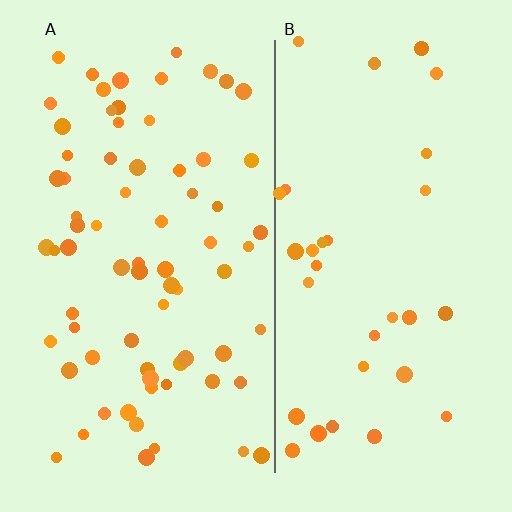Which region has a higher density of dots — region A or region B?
A (the left).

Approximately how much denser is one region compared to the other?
Approximately 2.2× — region A over region B.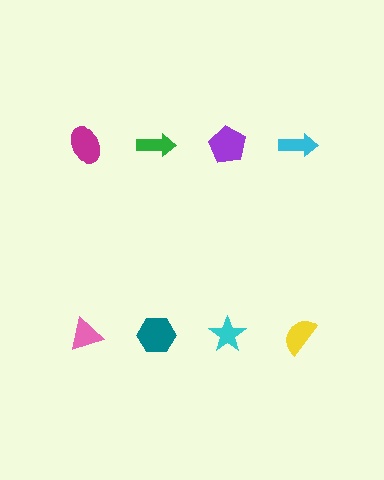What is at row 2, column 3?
A cyan star.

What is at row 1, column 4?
A cyan arrow.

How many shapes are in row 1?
4 shapes.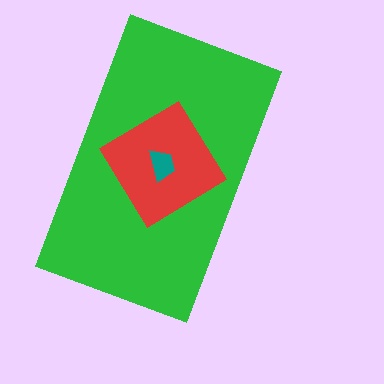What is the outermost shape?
The green rectangle.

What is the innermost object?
The teal trapezoid.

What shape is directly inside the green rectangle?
The red diamond.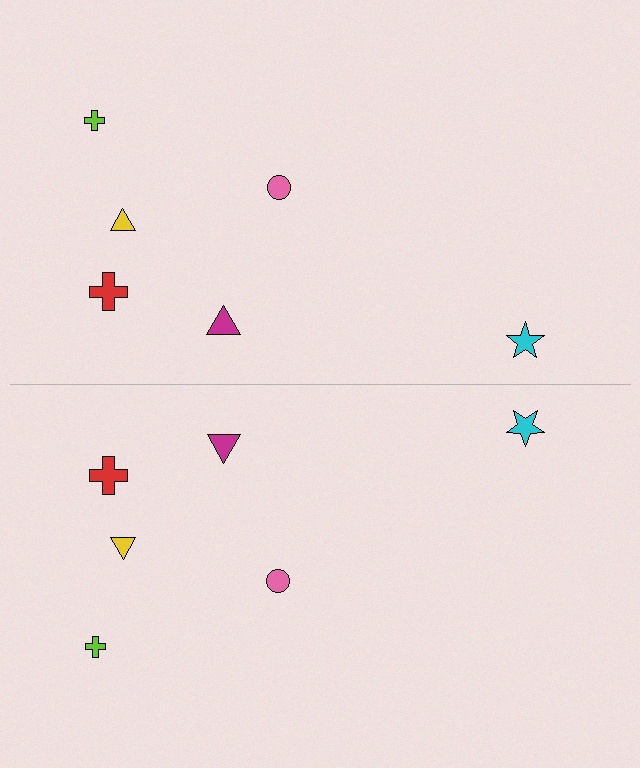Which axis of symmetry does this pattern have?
The pattern has a horizontal axis of symmetry running through the center of the image.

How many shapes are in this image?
There are 12 shapes in this image.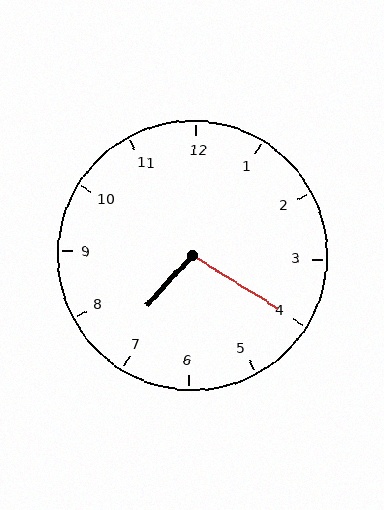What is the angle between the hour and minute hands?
Approximately 100 degrees.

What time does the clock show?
7:20.